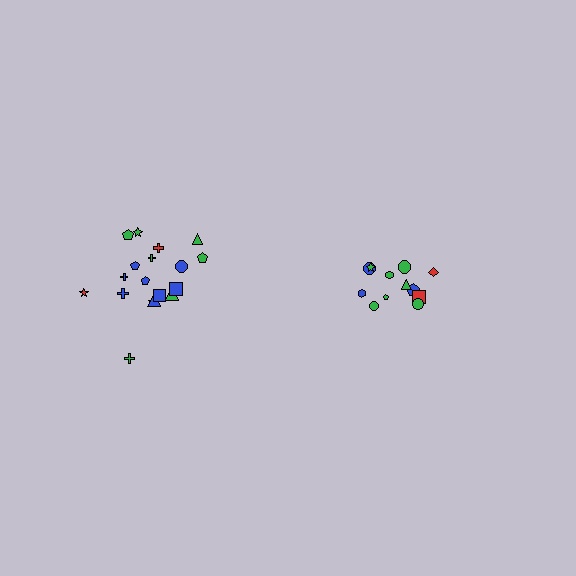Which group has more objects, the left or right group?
The left group.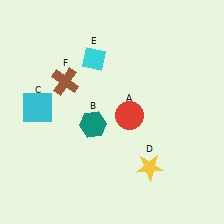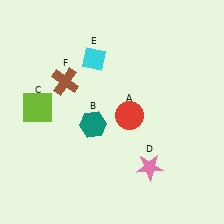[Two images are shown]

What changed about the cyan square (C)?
In Image 1, C is cyan. In Image 2, it changed to lime.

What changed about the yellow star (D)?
In Image 1, D is yellow. In Image 2, it changed to pink.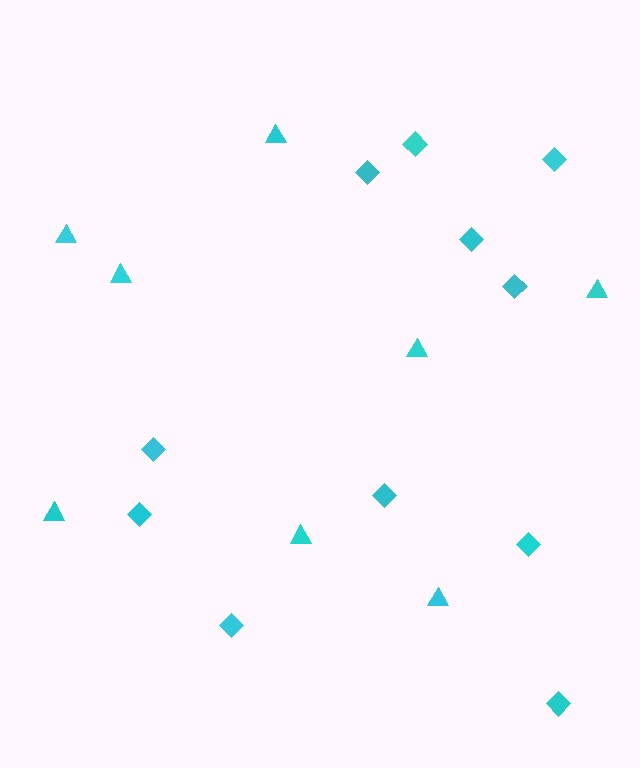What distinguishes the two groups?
There are 2 groups: one group of diamonds (11) and one group of triangles (8).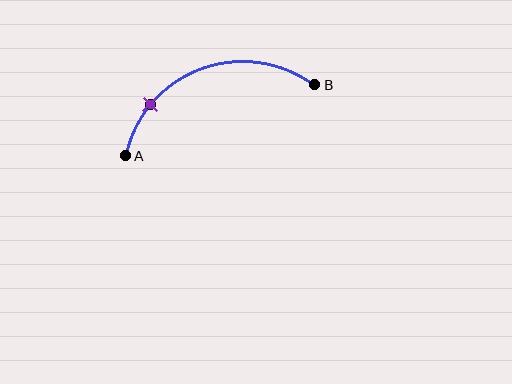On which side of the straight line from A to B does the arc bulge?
The arc bulges above the straight line connecting A and B.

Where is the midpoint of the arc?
The arc midpoint is the point on the curve farthest from the straight line joining A and B. It sits above that line.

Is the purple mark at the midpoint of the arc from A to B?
No. The purple mark lies on the arc but is closer to endpoint A. The arc midpoint would be at the point on the curve equidistant along the arc from both A and B.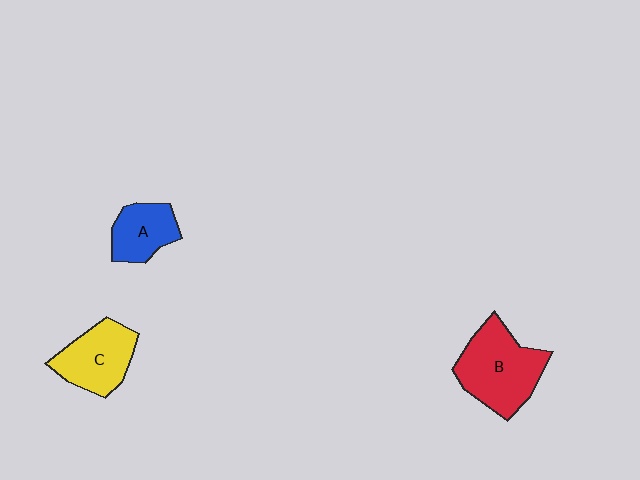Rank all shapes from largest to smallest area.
From largest to smallest: B (red), C (yellow), A (blue).